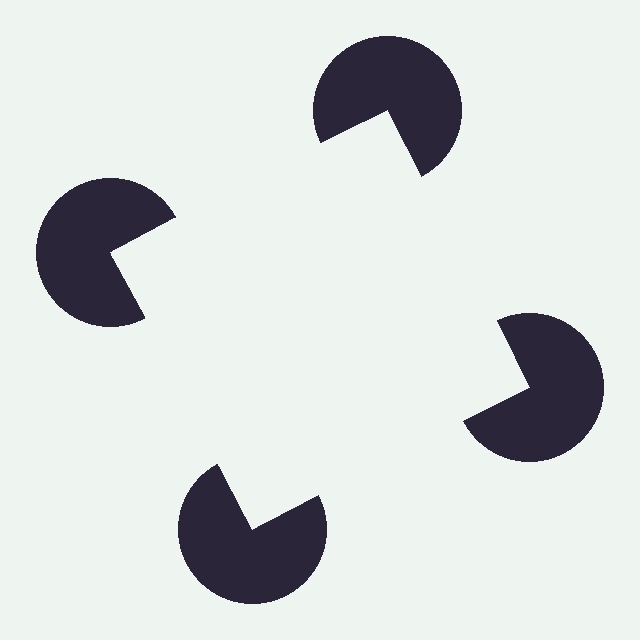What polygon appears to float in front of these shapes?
An illusory square — its edges are inferred from the aligned wedge cuts in the pac-man discs, not physically drawn.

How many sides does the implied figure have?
4 sides.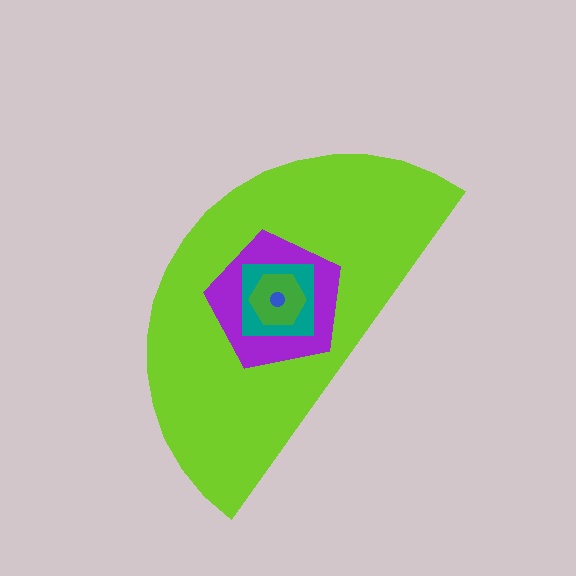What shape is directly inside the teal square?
The green hexagon.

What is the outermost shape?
The lime semicircle.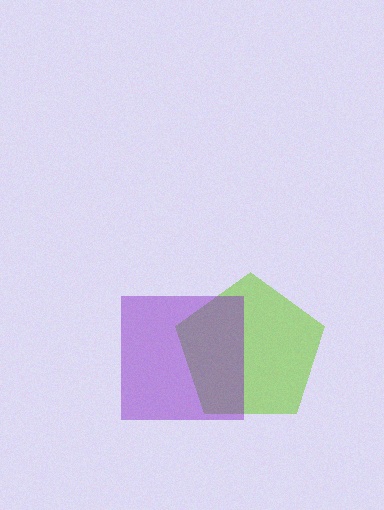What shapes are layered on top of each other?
The layered shapes are: a lime pentagon, a purple square.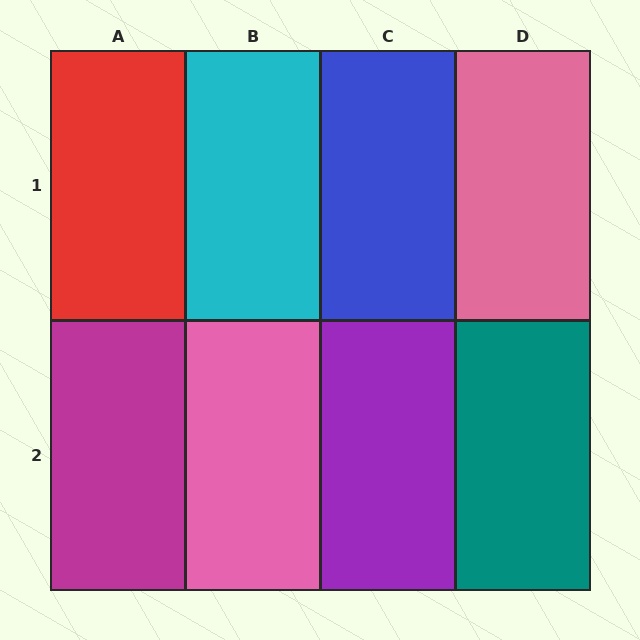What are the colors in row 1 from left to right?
Red, cyan, blue, pink.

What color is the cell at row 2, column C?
Purple.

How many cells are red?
1 cell is red.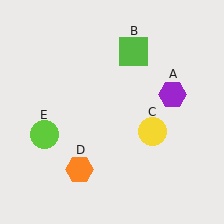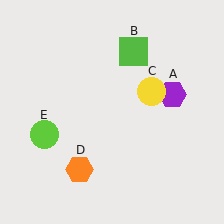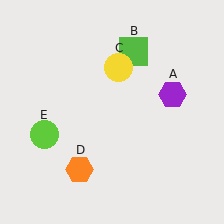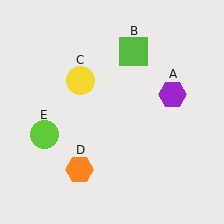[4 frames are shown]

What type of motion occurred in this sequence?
The yellow circle (object C) rotated counterclockwise around the center of the scene.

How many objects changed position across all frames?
1 object changed position: yellow circle (object C).